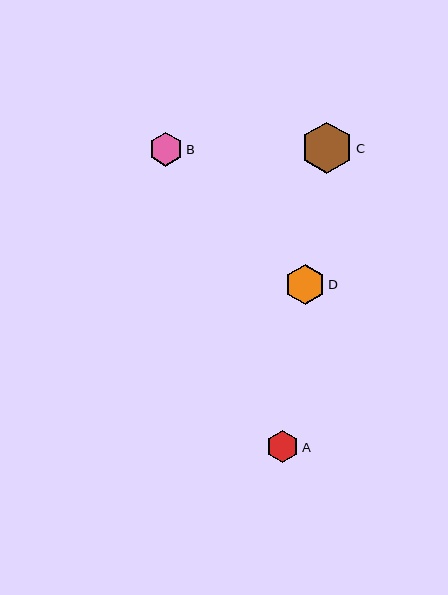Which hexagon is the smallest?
Hexagon A is the smallest with a size of approximately 33 pixels.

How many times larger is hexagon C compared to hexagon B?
Hexagon C is approximately 1.5 times the size of hexagon B.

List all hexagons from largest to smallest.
From largest to smallest: C, D, B, A.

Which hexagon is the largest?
Hexagon C is the largest with a size of approximately 52 pixels.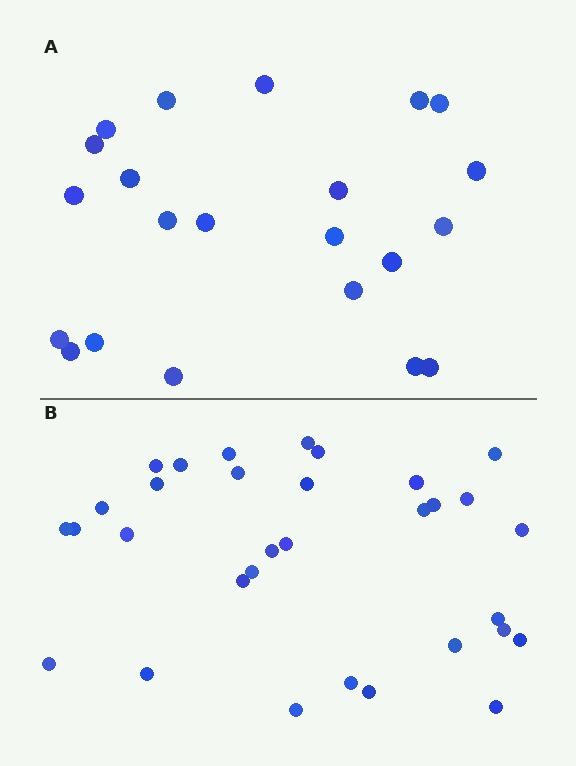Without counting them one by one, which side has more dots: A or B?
Region B (the bottom region) has more dots.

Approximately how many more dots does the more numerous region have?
Region B has roughly 10 or so more dots than region A.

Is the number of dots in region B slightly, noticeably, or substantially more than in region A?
Region B has substantially more. The ratio is roughly 1.5 to 1.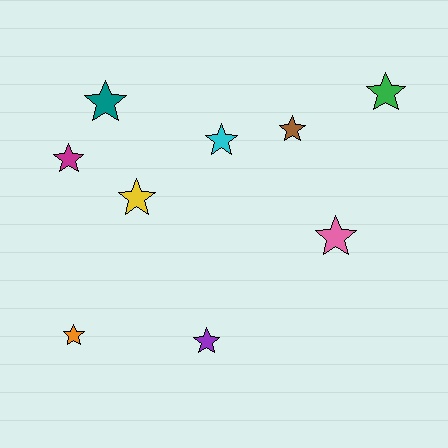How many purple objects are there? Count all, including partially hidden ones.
There is 1 purple object.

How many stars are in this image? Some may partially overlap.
There are 9 stars.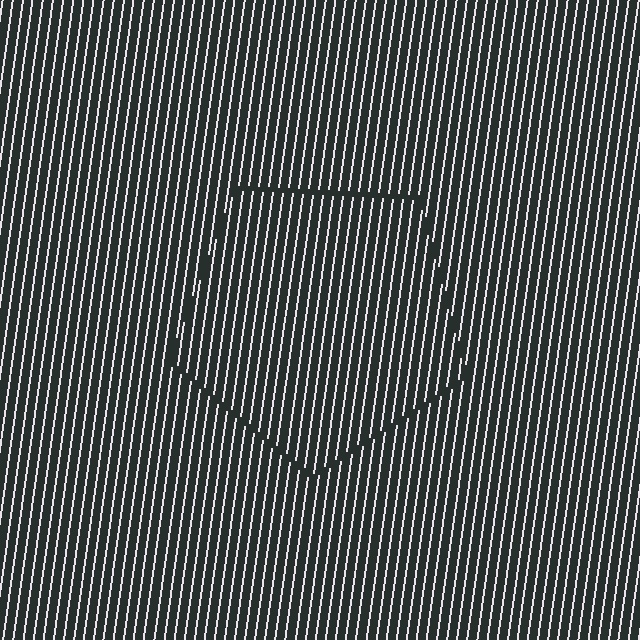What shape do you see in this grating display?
An illusory pentagon. The interior of the shape contains the same grating, shifted by half a period — the contour is defined by the phase discontinuity where line-ends from the inner and outer gratings abut.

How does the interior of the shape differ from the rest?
The interior of the shape contains the same grating, shifted by half a period — the contour is defined by the phase discontinuity where line-ends from the inner and outer gratings abut.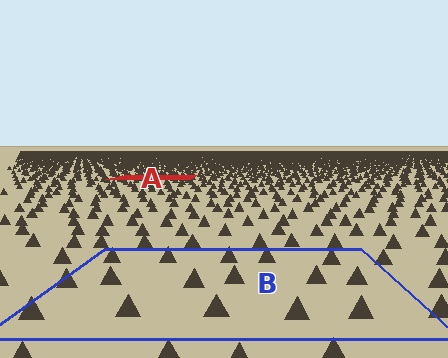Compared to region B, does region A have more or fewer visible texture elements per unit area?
Region A has more texture elements per unit area — they are packed more densely because it is farther away.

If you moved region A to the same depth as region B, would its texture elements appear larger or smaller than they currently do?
They would appear larger. At a closer depth, the same texture elements are projected at a bigger on-screen size.